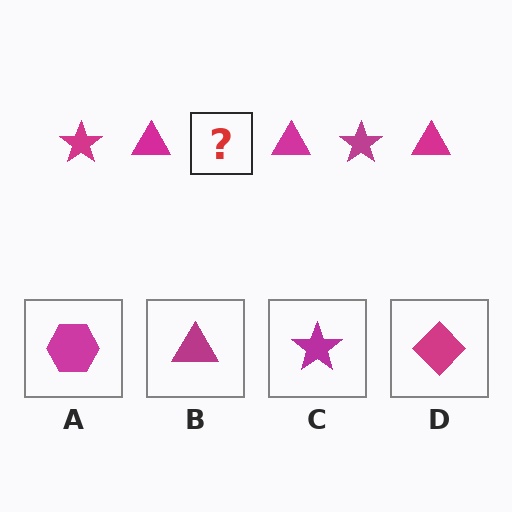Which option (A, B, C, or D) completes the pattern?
C.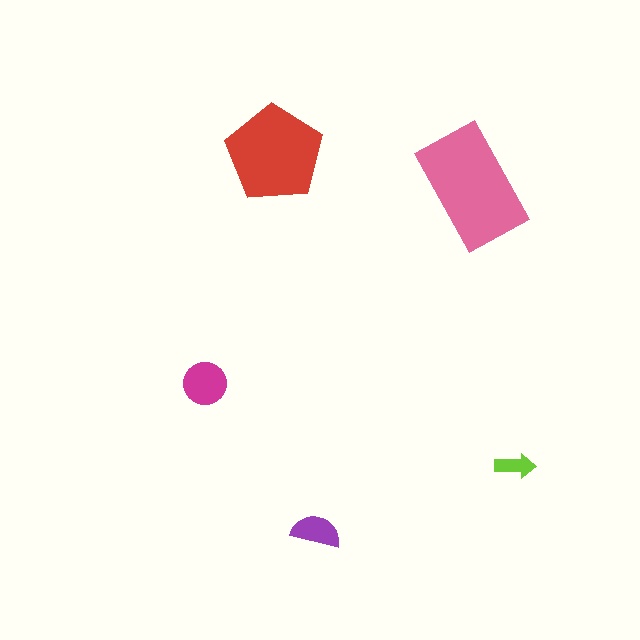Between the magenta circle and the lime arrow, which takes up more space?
The magenta circle.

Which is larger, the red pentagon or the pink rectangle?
The pink rectangle.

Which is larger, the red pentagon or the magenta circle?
The red pentagon.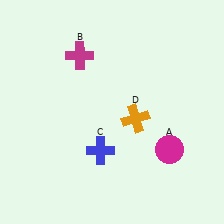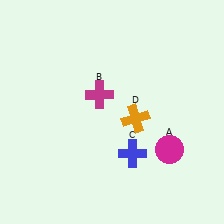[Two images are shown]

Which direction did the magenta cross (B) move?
The magenta cross (B) moved down.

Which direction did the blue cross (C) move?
The blue cross (C) moved right.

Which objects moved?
The objects that moved are: the magenta cross (B), the blue cross (C).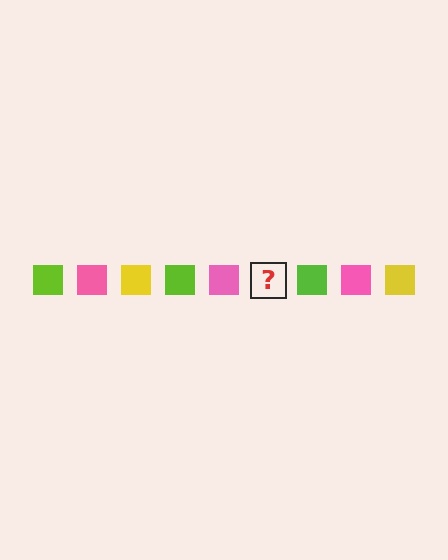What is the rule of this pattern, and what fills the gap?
The rule is that the pattern cycles through lime, pink, yellow squares. The gap should be filled with a yellow square.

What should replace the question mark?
The question mark should be replaced with a yellow square.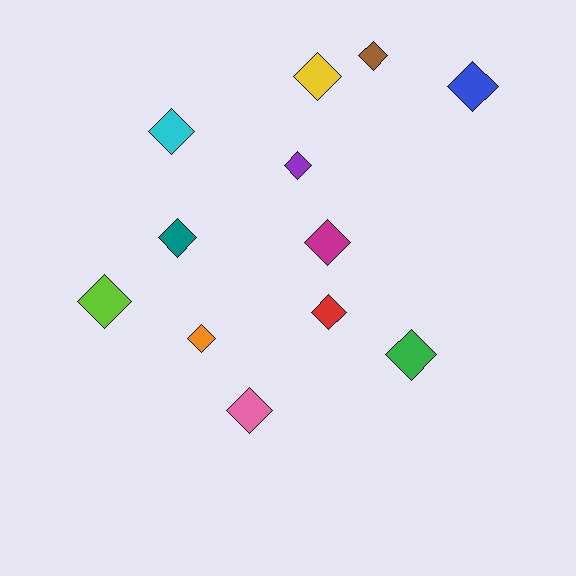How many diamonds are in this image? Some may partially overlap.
There are 12 diamonds.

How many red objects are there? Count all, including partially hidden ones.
There is 1 red object.